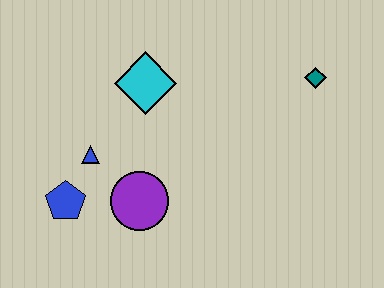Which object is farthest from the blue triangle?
The teal diamond is farthest from the blue triangle.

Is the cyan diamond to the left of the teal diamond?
Yes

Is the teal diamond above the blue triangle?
Yes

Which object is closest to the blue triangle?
The blue pentagon is closest to the blue triangle.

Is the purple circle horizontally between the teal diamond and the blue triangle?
Yes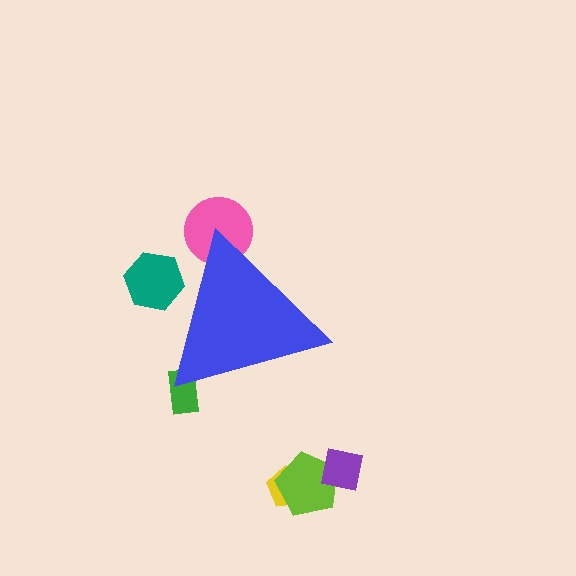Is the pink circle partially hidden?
Yes, the pink circle is partially hidden behind the blue triangle.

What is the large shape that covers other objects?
A blue triangle.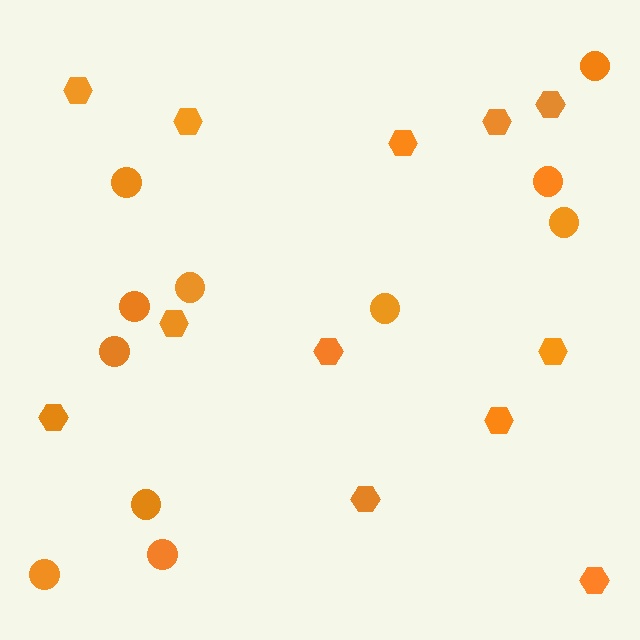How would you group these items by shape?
There are 2 groups: one group of circles (11) and one group of hexagons (12).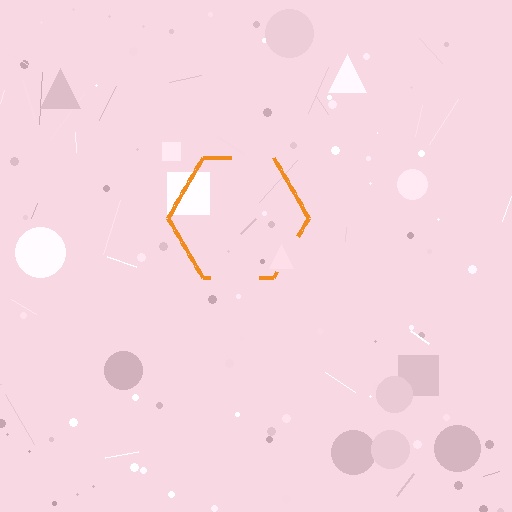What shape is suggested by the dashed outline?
The dashed outline suggests a hexagon.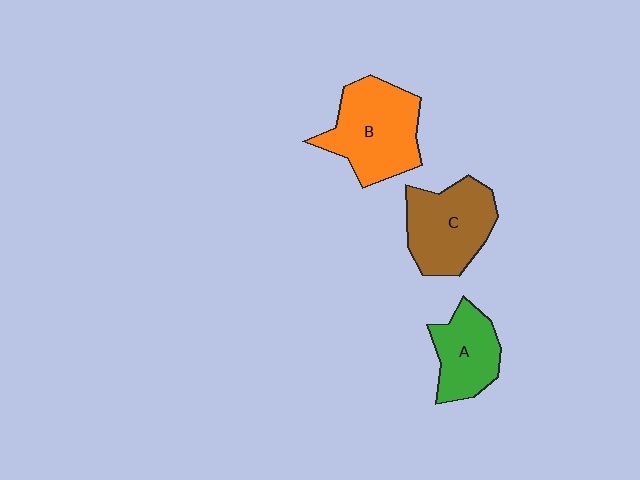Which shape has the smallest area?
Shape A (green).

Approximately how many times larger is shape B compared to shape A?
Approximately 1.5 times.